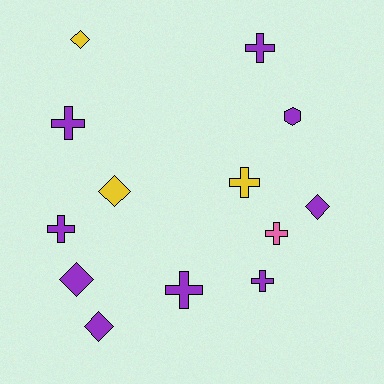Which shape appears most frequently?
Cross, with 7 objects.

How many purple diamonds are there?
There are 3 purple diamonds.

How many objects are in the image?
There are 13 objects.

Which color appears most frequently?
Purple, with 9 objects.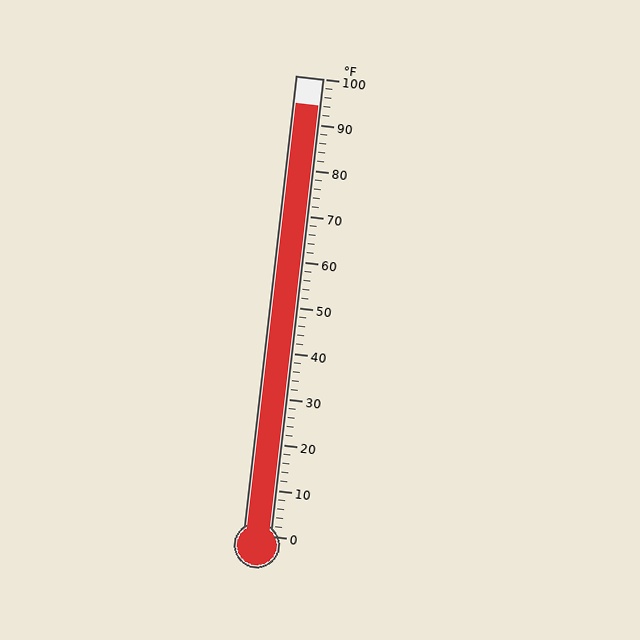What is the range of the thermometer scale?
The thermometer scale ranges from 0°F to 100°F.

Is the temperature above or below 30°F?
The temperature is above 30°F.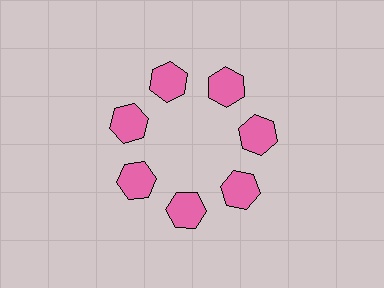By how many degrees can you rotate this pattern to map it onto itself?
The pattern maps onto itself every 51 degrees of rotation.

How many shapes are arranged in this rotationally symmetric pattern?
There are 7 shapes, arranged in 7 groups of 1.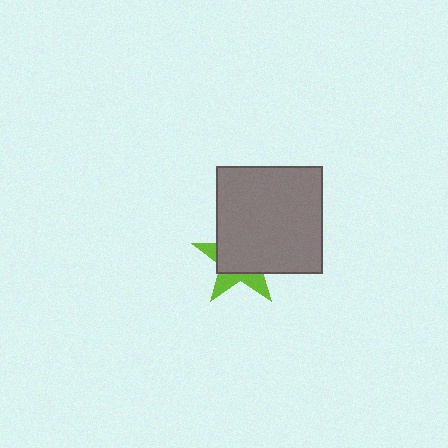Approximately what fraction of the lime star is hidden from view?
Roughly 66% of the lime star is hidden behind the gray square.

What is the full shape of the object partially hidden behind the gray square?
The partially hidden object is a lime star.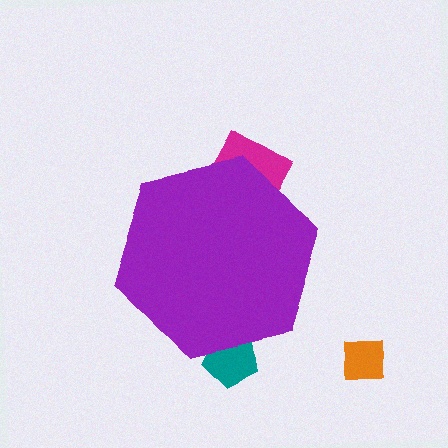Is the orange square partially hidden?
No, the orange square is fully visible.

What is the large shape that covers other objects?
A purple hexagon.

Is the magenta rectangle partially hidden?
Yes, the magenta rectangle is partially hidden behind the purple hexagon.